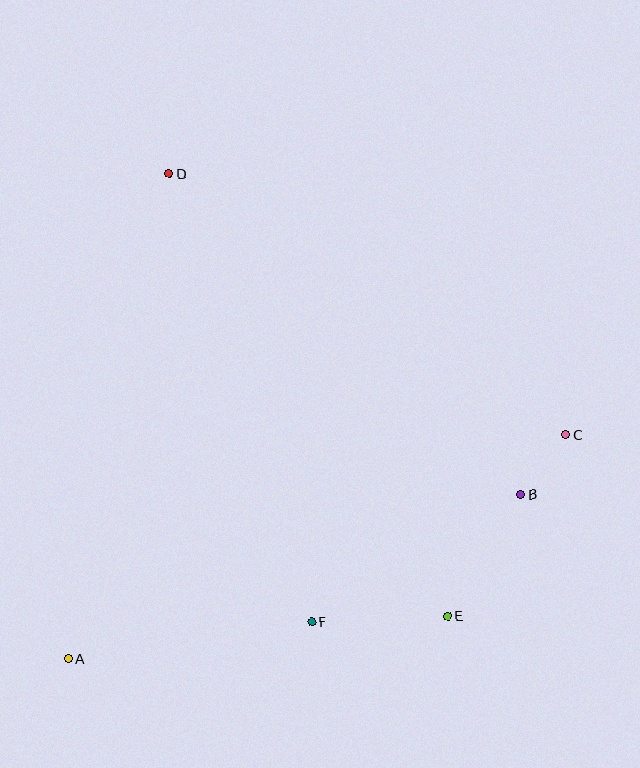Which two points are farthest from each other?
Points A and C are farthest from each other.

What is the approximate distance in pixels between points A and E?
The distance between A and E is approximately 382 pixels.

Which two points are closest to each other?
Points B and C are closest to each other.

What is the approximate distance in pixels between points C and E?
The distance between C and E is approximately 217 pixels.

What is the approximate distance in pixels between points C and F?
The distance between C and F is approximately 316 pixels.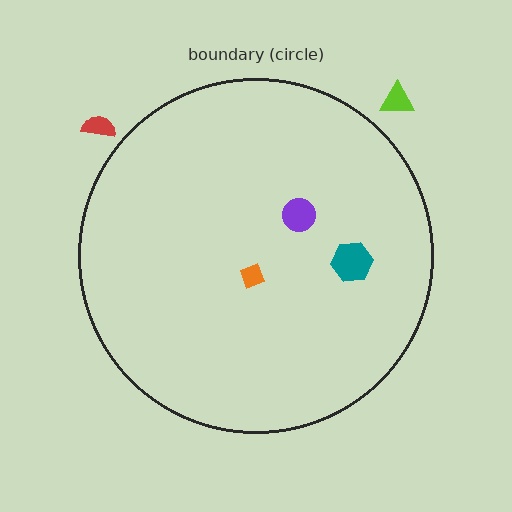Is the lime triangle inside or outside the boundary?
Outside.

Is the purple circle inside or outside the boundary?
Inside.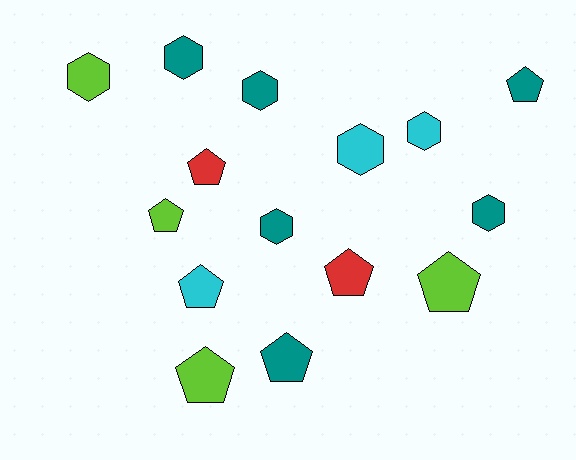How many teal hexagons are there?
There are 4 teal hexagons.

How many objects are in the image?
There are 15 objects.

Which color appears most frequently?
Teal, with 6 objects.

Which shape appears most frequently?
Pentagon, with 8 objects.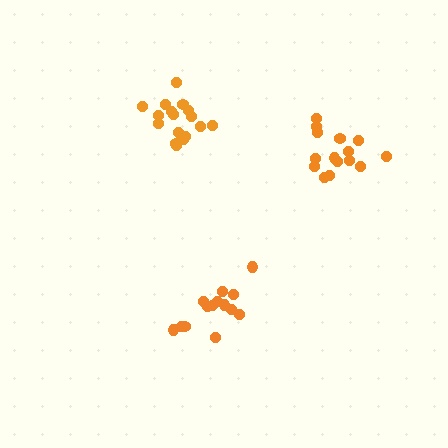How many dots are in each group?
Group 1: 15 dots, Group 2: 17 dots, Group 3: 14 dots (46 total).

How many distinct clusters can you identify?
There are 3 distinct clusters.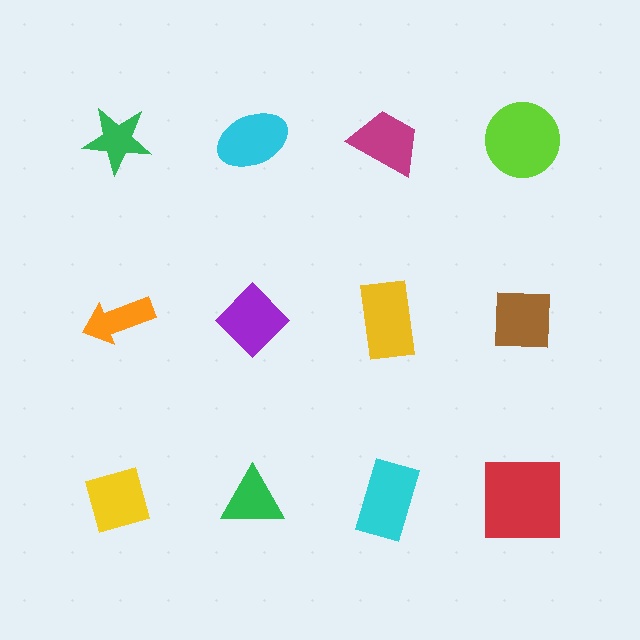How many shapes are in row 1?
4 shapes.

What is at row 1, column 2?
A cyan ellipse.